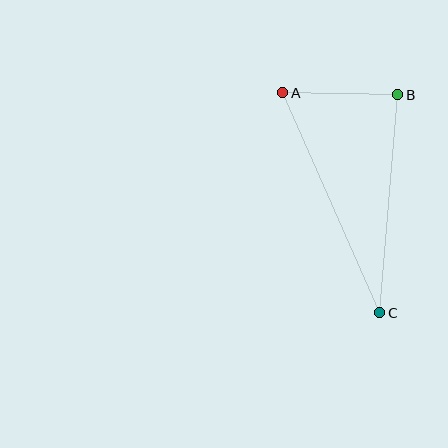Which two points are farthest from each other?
Points A and C are farthest from each other.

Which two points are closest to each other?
Points A and B are closest to each other.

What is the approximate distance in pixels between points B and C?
The distance between B and C is approximately 219 pixels.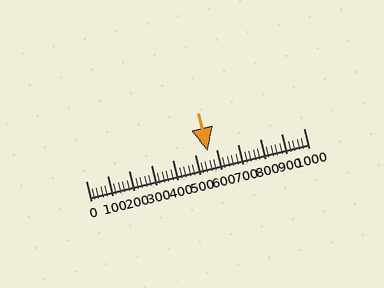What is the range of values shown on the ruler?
The ruler shows values from 0 to 1000.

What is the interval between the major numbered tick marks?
The major tick marks are spaced 100 units apart.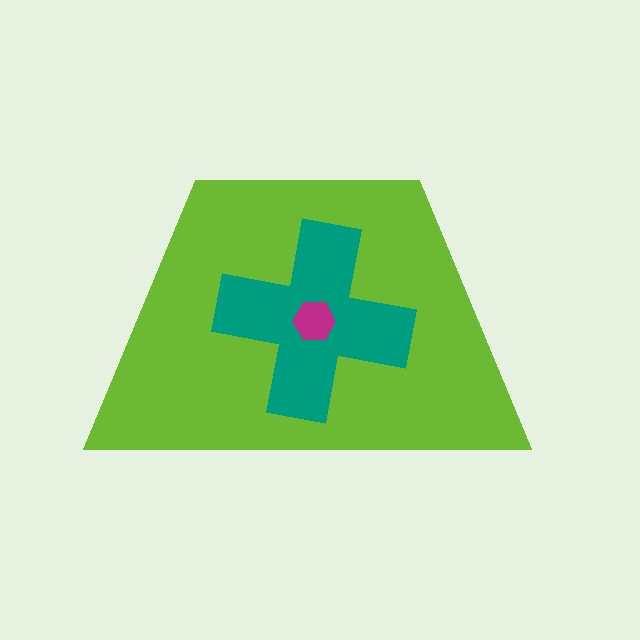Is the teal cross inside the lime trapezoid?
Yes.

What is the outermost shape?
The lime trapezoid.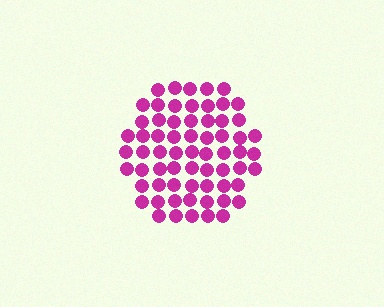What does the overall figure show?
The overall figure shows a hexagon.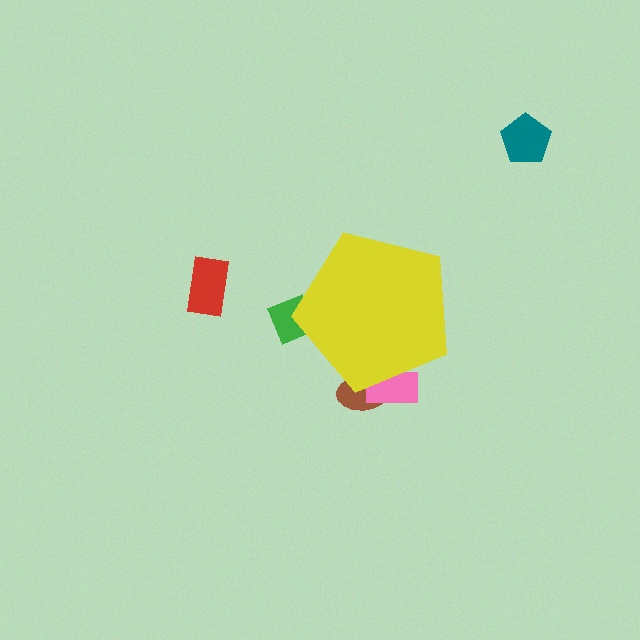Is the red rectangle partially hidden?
No, the red rectangle is fully visible.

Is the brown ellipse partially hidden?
Yes, the brown ellipse is partially hidden behind the yellow pentagon.